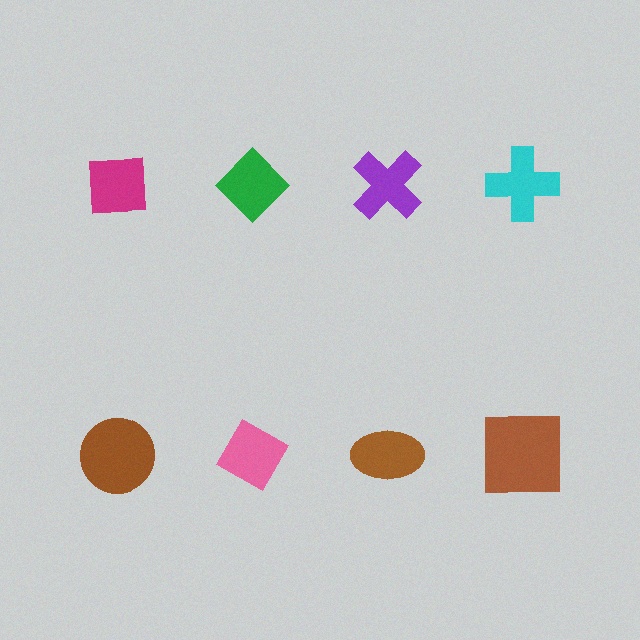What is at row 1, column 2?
A green diamond.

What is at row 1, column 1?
A magenta square.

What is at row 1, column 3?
A purple cross.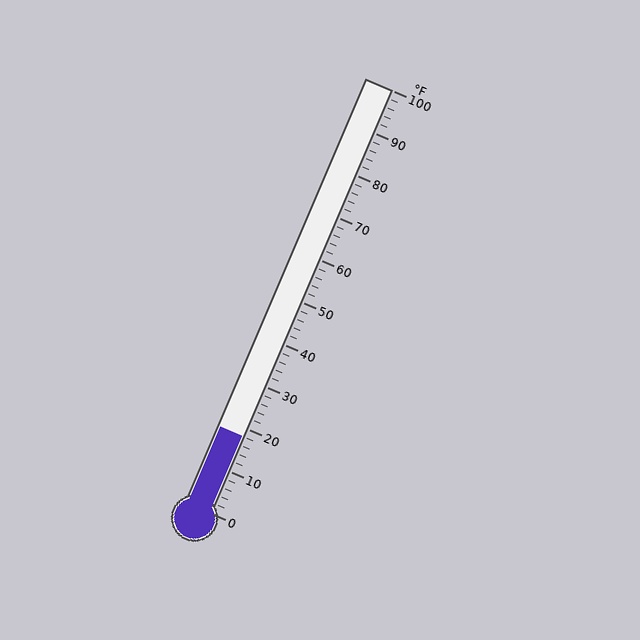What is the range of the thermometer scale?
The thermometer scale ranges from 0°F to 100°F.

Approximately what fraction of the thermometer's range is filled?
The thermometer is filled to approximately 20% of its range.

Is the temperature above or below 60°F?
The temperature is below 60°F.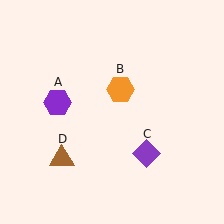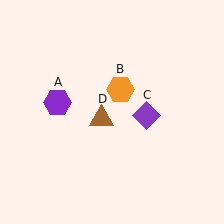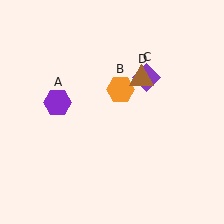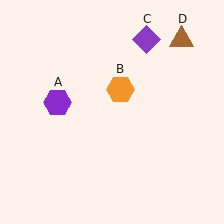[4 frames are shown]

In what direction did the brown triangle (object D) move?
The brown triangle (object D) moved up and to the right.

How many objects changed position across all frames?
2 objects changed position: purple diamond (object C), brown triangle (object D).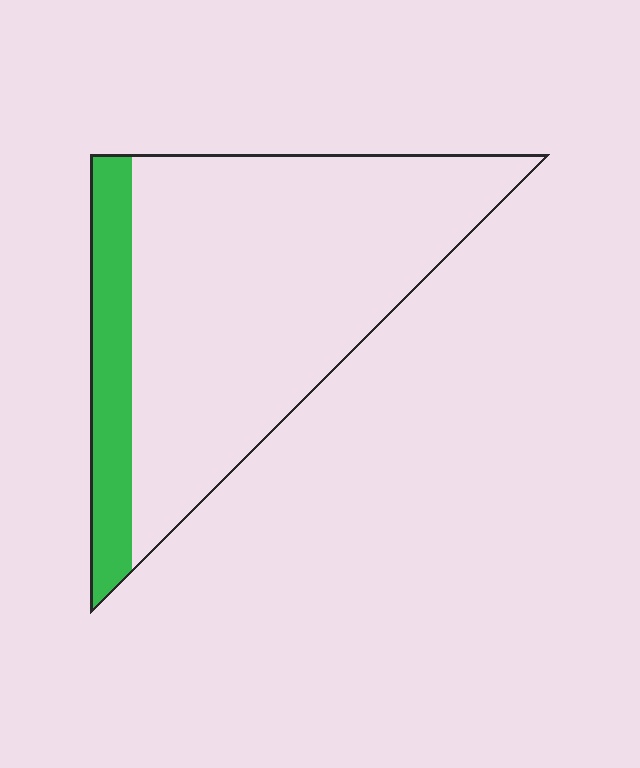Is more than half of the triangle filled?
No.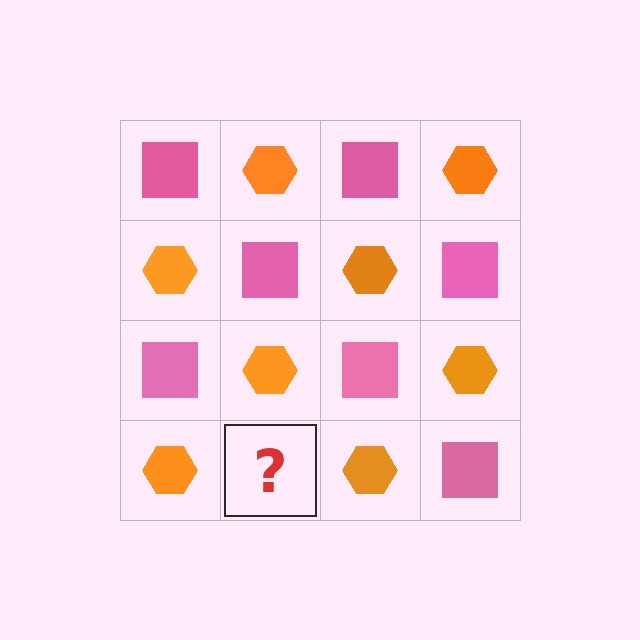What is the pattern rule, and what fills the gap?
The rule is that it alternates pink square and orange hexagon in a checkerboard pattern. The gap should be filled with a pink square.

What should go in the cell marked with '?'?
The missing cell should contain a pink square.